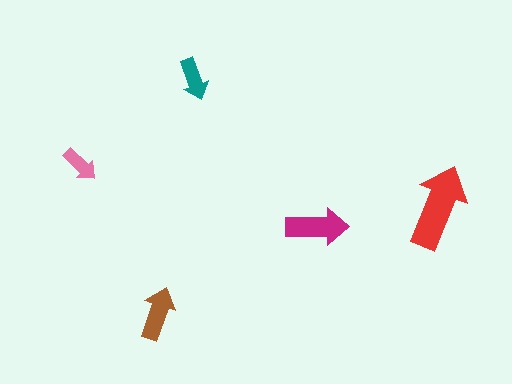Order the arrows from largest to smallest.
the red one, the magenta one, the brown one, the teal one, the pink one.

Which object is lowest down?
The brown arrow is bottommost.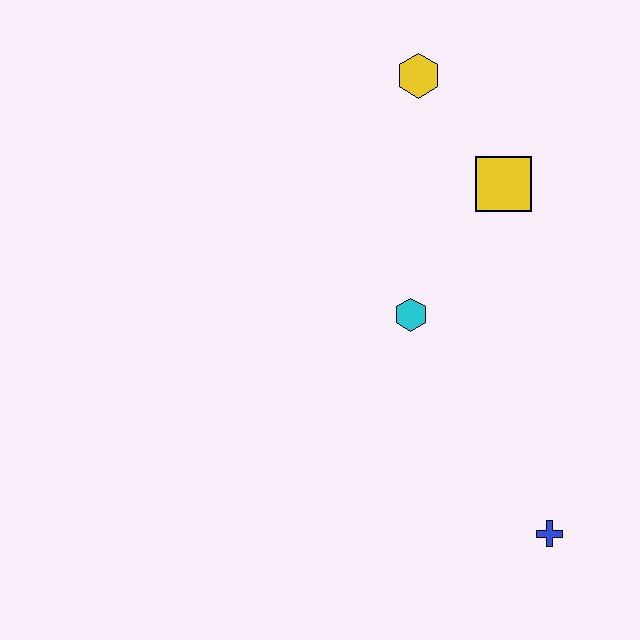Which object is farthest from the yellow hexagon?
The blue cross is farthest from the yellow hexagon.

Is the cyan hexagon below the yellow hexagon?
Yes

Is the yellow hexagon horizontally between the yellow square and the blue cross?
No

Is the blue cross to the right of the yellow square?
Yes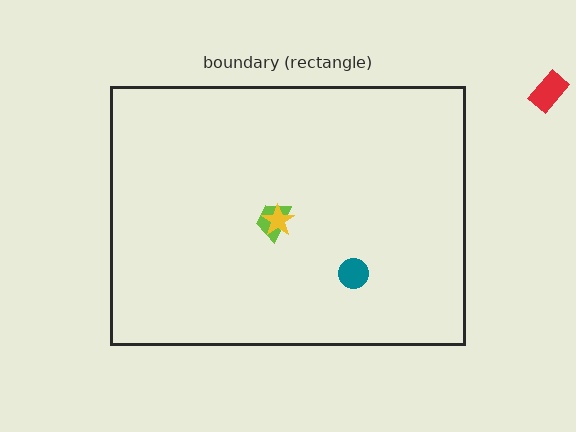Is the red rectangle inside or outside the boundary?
Outside.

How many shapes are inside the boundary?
3 inside, 1 outside.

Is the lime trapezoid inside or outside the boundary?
Inside.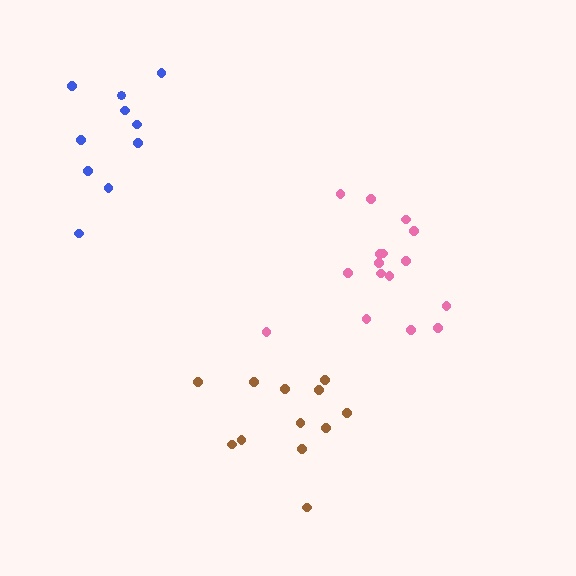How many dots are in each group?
Group 1: 10 dots, Group 2: 16 dots, Group 3: 12 dots (38 total).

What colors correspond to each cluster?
The clusters are colored: blue, pink, brown.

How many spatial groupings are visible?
There are 3 spatial groupings.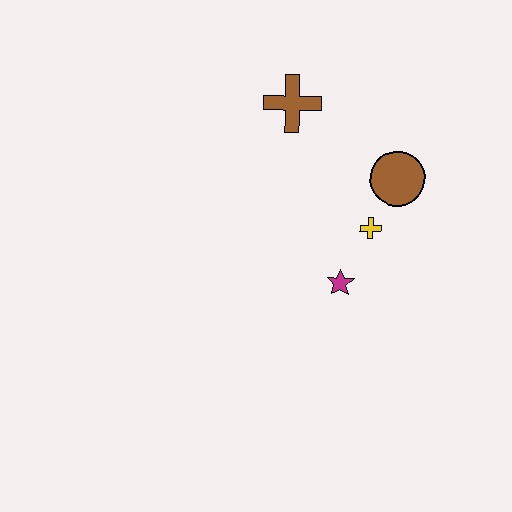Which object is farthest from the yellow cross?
The brown cross is farthest from the yellow cross.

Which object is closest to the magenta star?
The yellow cross is closest to the magenta star.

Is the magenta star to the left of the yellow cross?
Yes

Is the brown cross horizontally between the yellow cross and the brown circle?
No